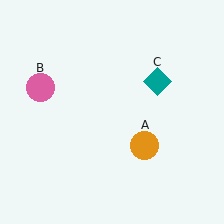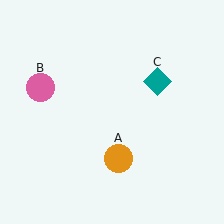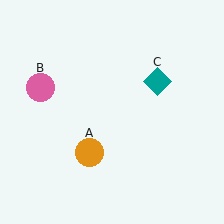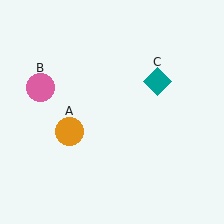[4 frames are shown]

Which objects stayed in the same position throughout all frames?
Pink circle (object B) and teal diamond (object C) remained stationary.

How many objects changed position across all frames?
1 object changed position: orange circle (object A).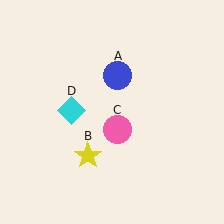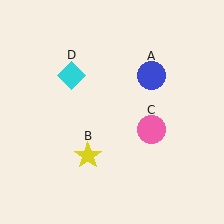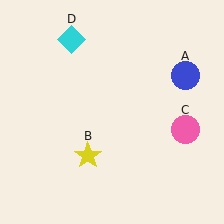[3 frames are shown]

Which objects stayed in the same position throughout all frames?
Yellow star (object B) remained stationary.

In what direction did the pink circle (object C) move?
The pink circle (object C) moved right.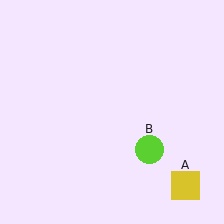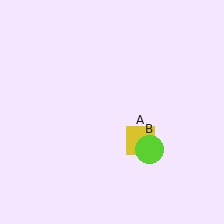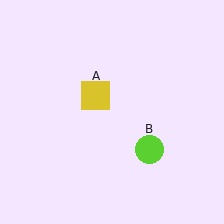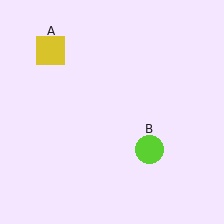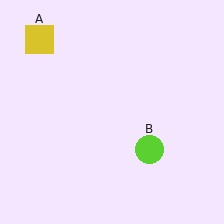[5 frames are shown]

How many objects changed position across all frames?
1 object changed position: yellow square (object A).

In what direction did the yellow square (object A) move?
The yellow square (object A) moved up and to the left.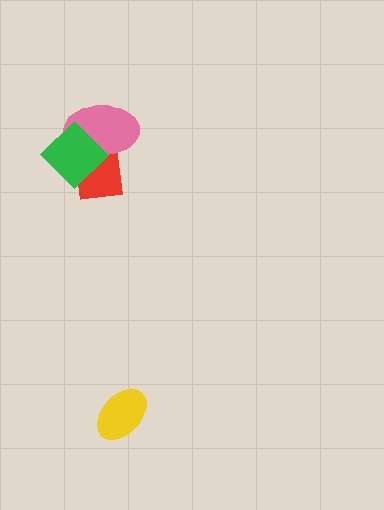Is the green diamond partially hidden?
No, no other shape covers it.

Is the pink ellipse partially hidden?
Yes, it is partially covered by another shape.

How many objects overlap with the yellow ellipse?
0 objects overlap with the yellow ellipse.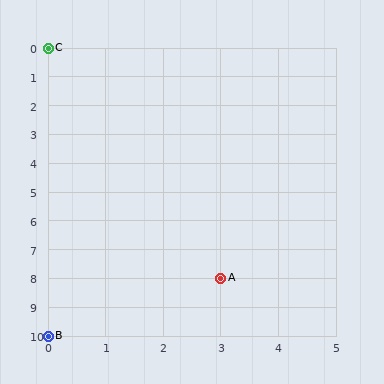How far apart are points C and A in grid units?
Points C and A are 3 columns and 8 rows apart (about 8.5 grid units diagonally).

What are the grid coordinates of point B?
Point B is at grid coordinates (0, 10).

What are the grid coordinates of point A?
Point A is at grid coordinates (3, 8).